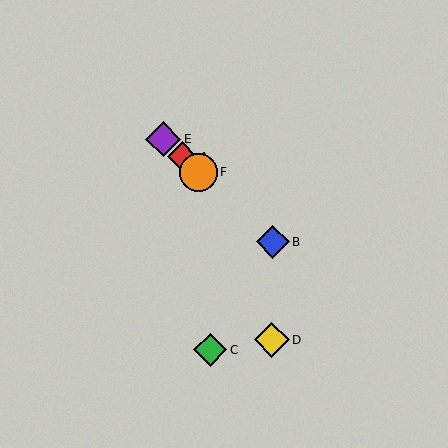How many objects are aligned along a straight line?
4 objects (A, B, E, F) are aligned along a straight line.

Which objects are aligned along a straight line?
Objects A, B, E, F are aligned along a straight line.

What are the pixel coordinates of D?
Object D is at (272, 340).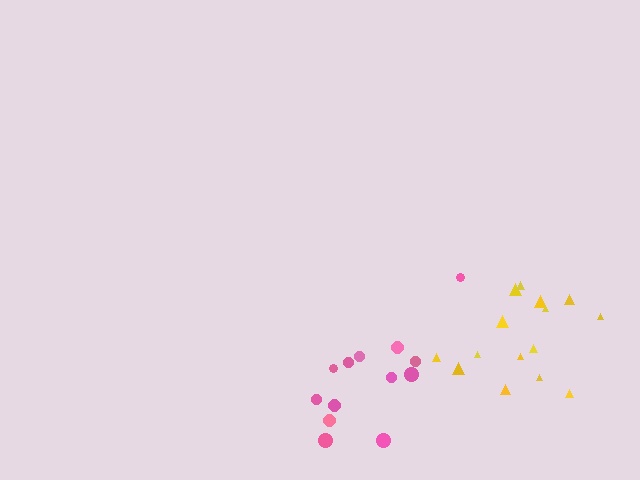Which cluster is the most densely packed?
Pink.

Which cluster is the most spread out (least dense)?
Yellow.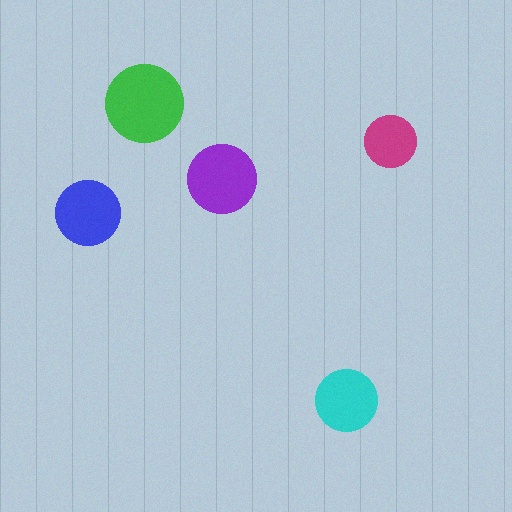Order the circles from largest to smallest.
the green one, the purple one, the blue one, the cyan one, the magenta one.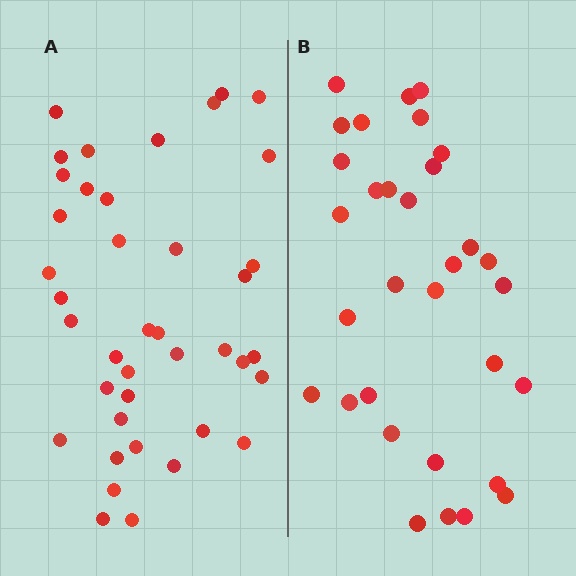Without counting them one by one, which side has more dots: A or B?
Region A (the left region) has more dots.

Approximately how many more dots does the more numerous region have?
Region A has roughly 8 or so more dots than region B.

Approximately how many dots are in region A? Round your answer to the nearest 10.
About 40 dots.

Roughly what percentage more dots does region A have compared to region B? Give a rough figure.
About 25% more.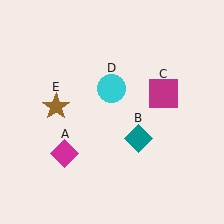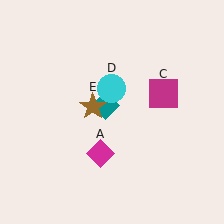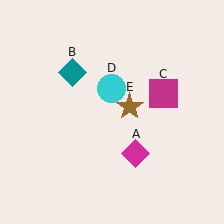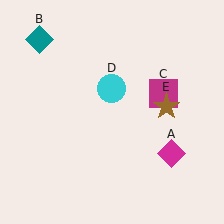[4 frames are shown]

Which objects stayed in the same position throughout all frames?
Magenta square (object C) and cyan circle (object D) remained stationary.